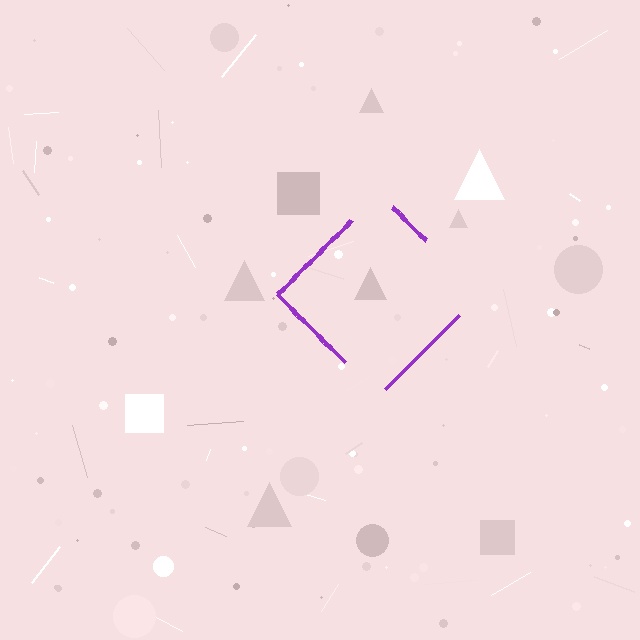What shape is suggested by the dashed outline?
The dashed outline suggests a diamond.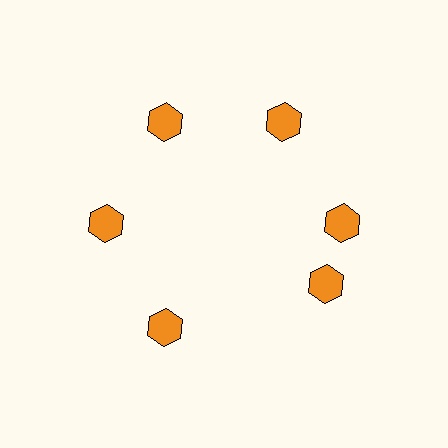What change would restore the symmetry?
The symmetry would be restored by rotating it back into even spacing with its neighbors so that all 6 hexagons sit at equal angles and equal distance from the center.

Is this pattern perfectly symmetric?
No. The 6 orange hexagons are arranged in a ring, but one element near the 5 o'clock position is rotated out of alignment along the ring, breaking the 6-fold rotational symmetry.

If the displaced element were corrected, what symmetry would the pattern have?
It would have 6-fold rotational symmetry — the pattern would map onto itself every 60 degrees.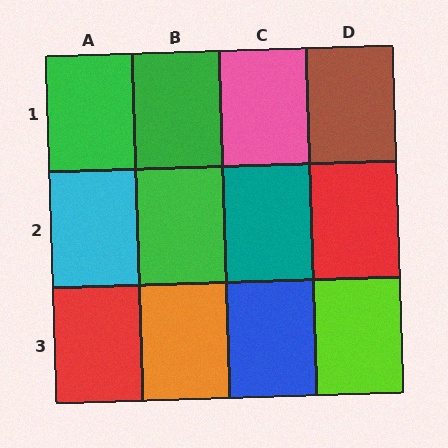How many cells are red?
2 cells are red.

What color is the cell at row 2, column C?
Teal.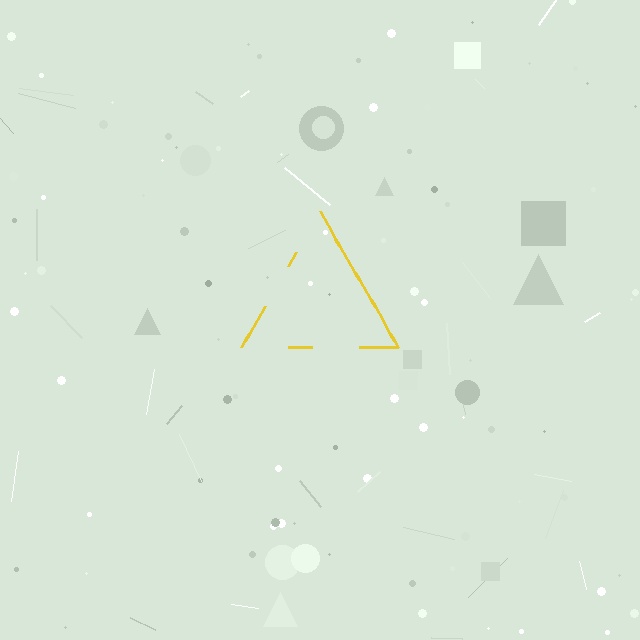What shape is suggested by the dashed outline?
The dashed outline suggests a triangle.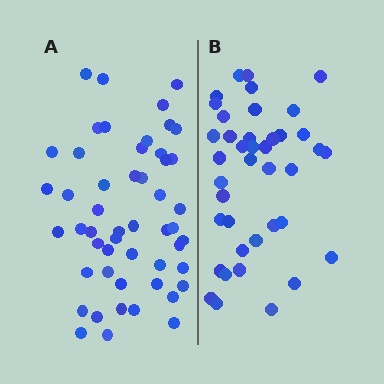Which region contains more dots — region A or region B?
Region A (the left region) has more dots.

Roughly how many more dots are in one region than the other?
Region A has roughly 12 or so more dots than region B.